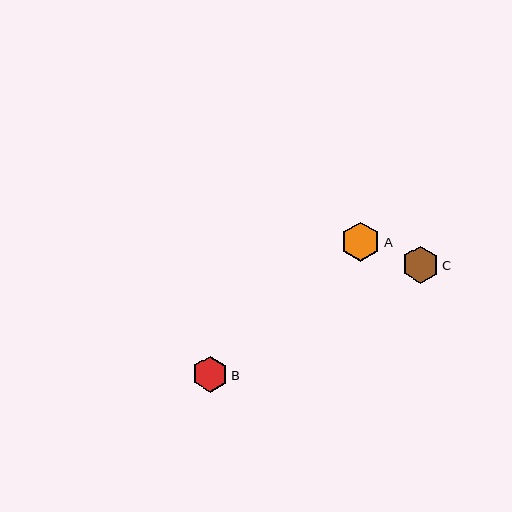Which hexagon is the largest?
Hexagon A is the largest with a size of approximately 40 pixels.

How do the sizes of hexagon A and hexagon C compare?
Hexagon A and hexagon C are approximately the same size.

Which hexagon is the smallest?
Hexagon B is the smallest with a size of approximately 36 pixels.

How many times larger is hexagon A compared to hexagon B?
Hexagon A is approximately 1.1 times the size of hexagon B.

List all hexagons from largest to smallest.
From largest to smallest: A, C, B.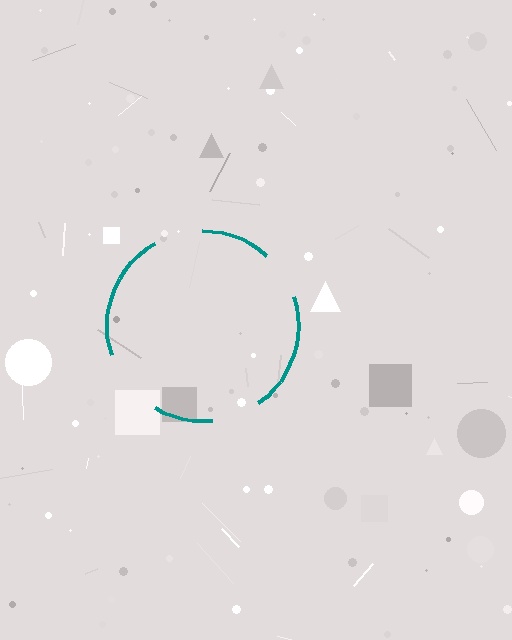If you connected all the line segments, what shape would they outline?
They would outline a circle.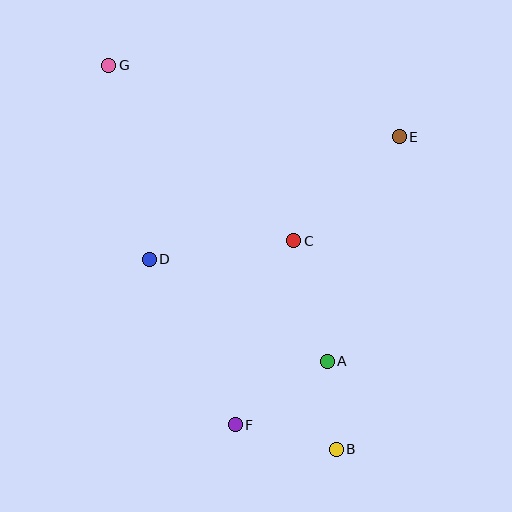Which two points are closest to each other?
Points A and B are closest to each other.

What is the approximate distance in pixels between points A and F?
The distance between A and F is approximately 112 pixels.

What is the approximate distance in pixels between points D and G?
The distance between D and G is approximately 198 pixels.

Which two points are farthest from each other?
Points B and G are farthest from each other.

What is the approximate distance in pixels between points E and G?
The distance between E and G is approximately 299 pixels.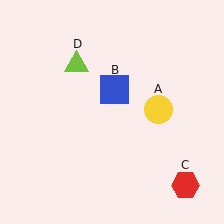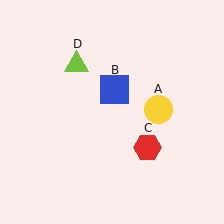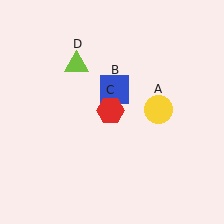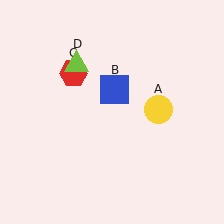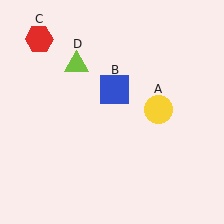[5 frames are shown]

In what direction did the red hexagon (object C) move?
The red hexagon (object C) moved up and to the left.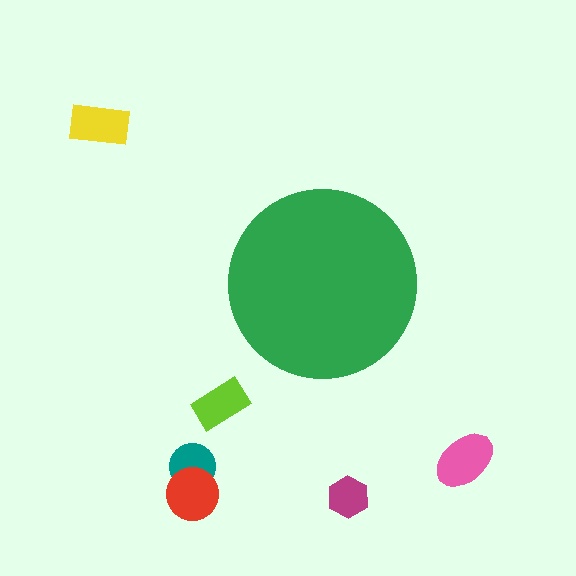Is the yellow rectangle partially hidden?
No, the yellow rectangle is fully visible.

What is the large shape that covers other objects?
A green circle.